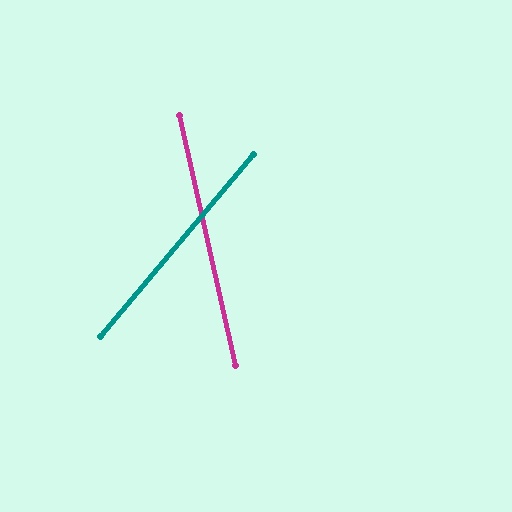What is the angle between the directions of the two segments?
Approximately 53 degrees.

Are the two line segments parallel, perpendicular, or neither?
Neither parallel nor perpendicular — they differ by about 53°.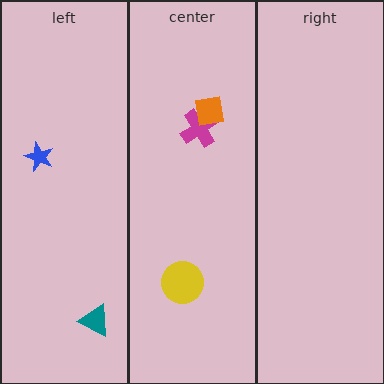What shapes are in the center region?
The magenta cross, the orange square, the yellow circle.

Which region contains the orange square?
The center region.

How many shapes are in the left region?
2.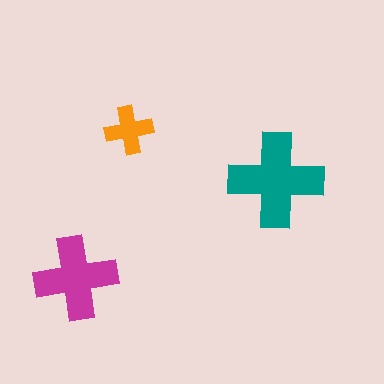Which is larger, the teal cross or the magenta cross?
The teal one.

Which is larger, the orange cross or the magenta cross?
The magenta one.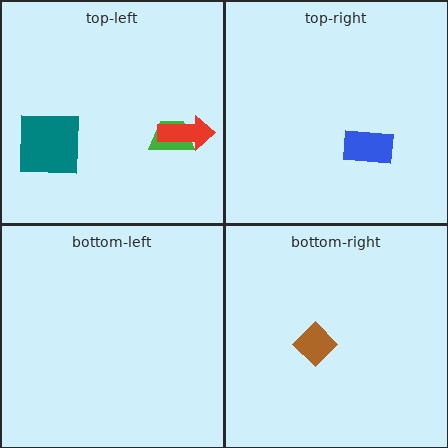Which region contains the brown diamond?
The bottom-right region.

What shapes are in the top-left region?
The green trapezoid, the teal square, the red arrow.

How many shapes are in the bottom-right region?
1.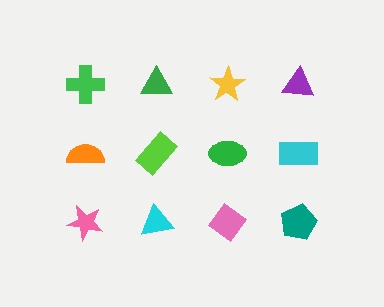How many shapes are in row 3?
4 shapes.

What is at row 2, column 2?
A lime rectangle.